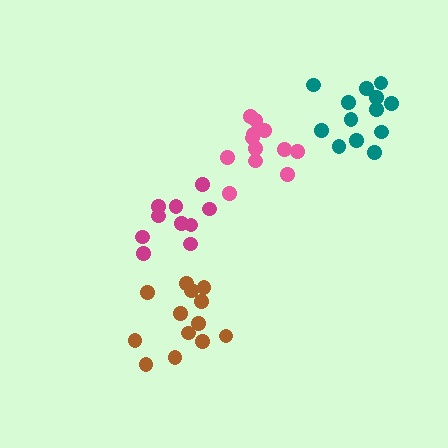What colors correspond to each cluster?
The clusters are colored: magenta, pink, brown, teal.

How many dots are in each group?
Group 1: 10 dots, Group 2: 12 dots, Group 3: 13 dots, Group 4: 13 dots (48 total).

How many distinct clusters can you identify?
There are 4 distinct clusters.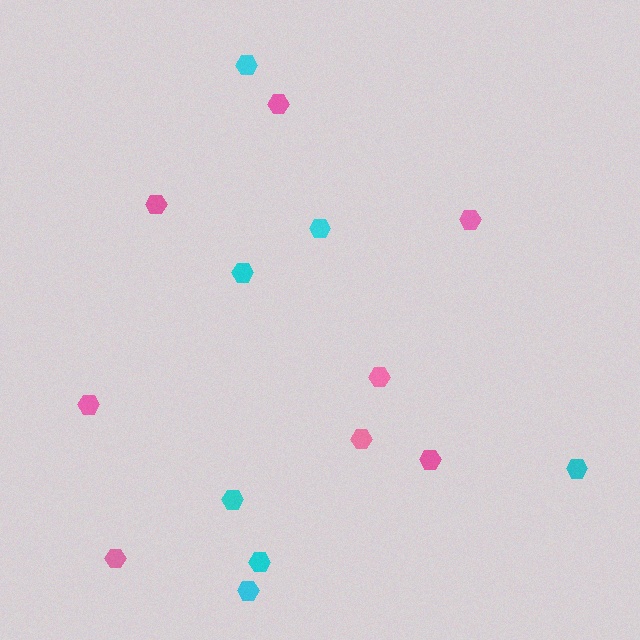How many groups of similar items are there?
There are 2 groups: one group of pink hexagons (8) and one group of cyan hexagons (7).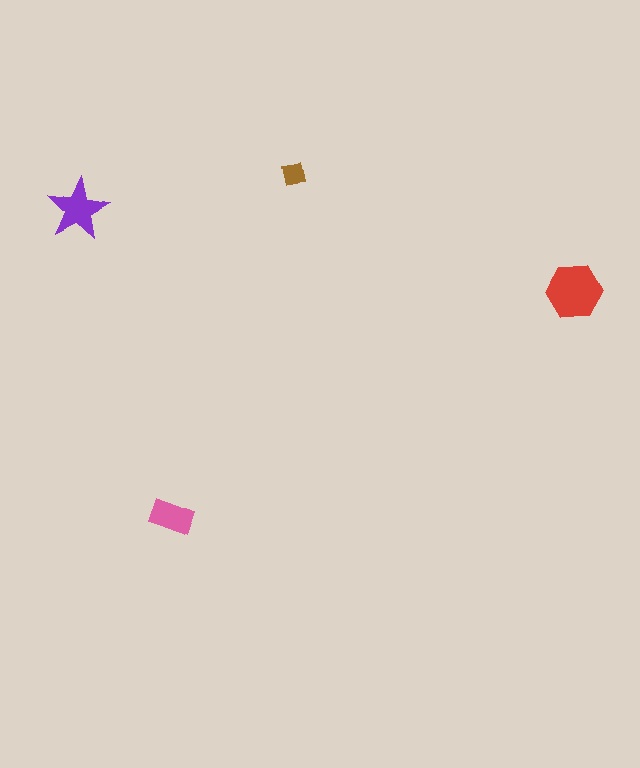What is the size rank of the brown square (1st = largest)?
4th.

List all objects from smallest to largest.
The brown square, the pink rectangle, the purple star, the red hexagon.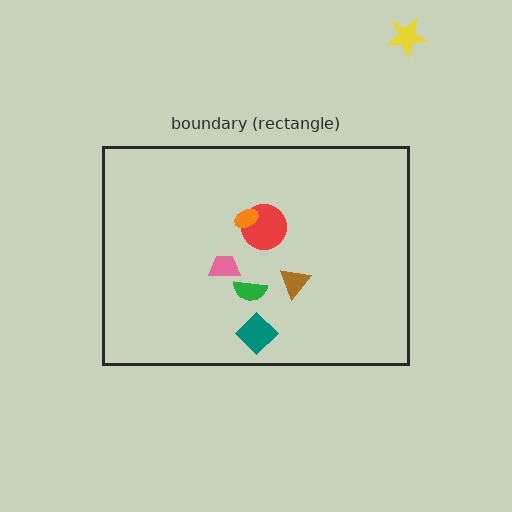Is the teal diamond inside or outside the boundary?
Inside.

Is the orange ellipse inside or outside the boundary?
Inside.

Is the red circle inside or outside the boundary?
Inside.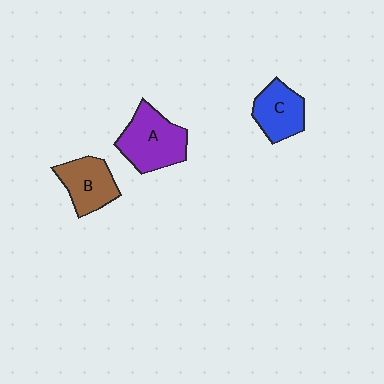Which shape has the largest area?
Shape A (purple).